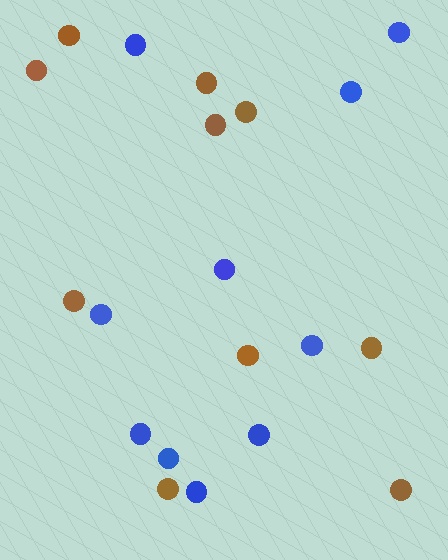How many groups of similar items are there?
There are 2 groups: one group of brown circles (10) and one group of blue circles (10).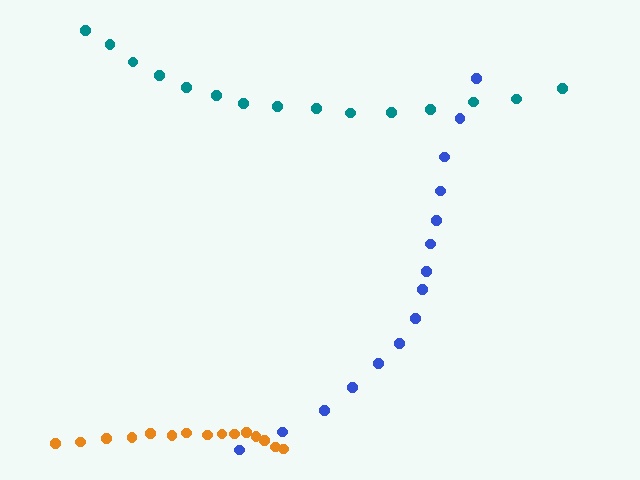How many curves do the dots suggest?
There are 3 distinct paths.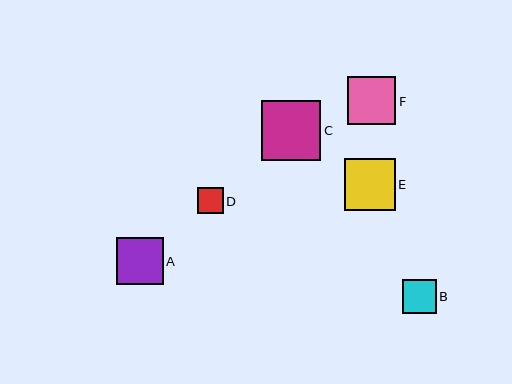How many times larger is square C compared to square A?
Square C is approximately 1.3 times the size of square A.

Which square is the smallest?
Square D is the smallest with a size of approximately 26 pixels.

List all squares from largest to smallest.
From largest to smallest: C, E, F, A, B, D.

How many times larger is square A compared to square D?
Square A is approximately 1.8 times the size of square D.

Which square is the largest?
Square C is the largest with a size of approximately 59 pixels.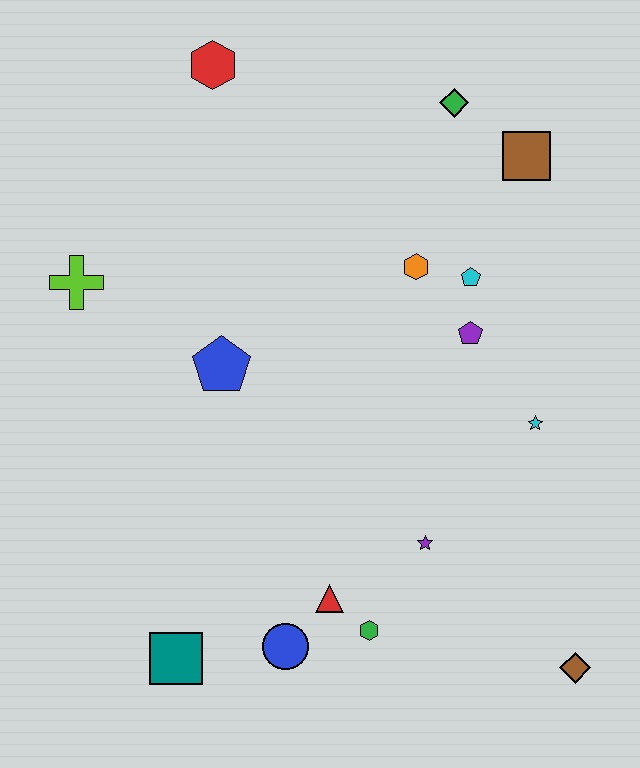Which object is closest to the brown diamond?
The purple star is closest to the brown diamond.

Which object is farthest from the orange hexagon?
The teal square is farthest from the orange hexagon.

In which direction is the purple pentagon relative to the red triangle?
The purple pentagon is above the red triangle.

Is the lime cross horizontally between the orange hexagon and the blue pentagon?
No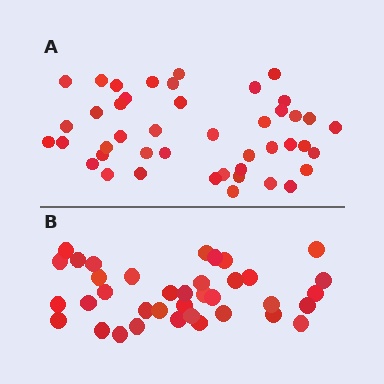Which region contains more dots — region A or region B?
Region A (the top region) has more dots.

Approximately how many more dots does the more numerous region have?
Region A has roughly 8 or so more dots than region B.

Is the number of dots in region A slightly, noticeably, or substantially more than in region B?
Region A has only slightly more — the two regions are fairly close. The ratio is roughly 1.2 to 1.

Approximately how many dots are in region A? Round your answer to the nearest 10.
About 40 dots. (The exact count is 44, which rounds to 40.)